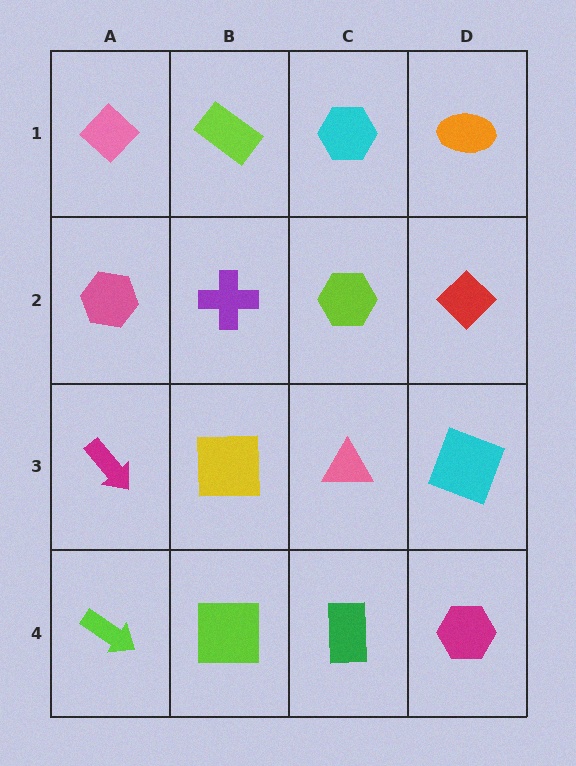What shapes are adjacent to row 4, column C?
A pink triangle (row 3, column C), a lime square (row 4, column B), a magenta hexagon (row 4, column D).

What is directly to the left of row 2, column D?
A lime hexagon.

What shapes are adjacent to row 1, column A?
A pink hexagon (row 2, column A), a lime rectangle (row 1, column B).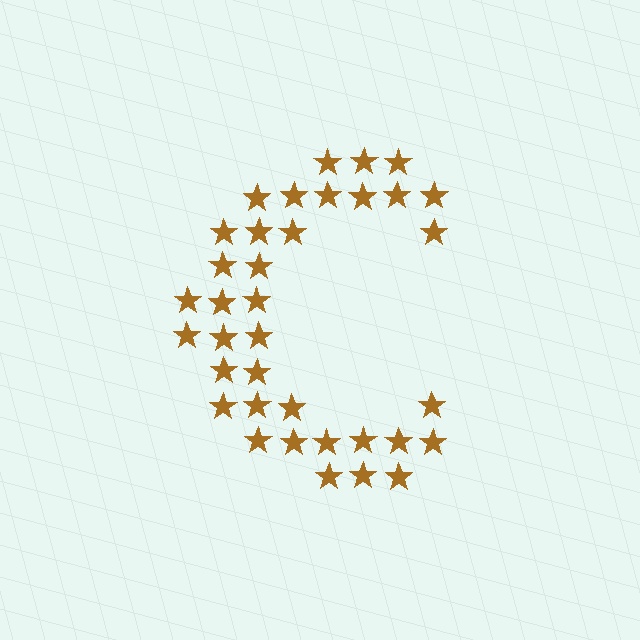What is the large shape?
The large shape is the letter C.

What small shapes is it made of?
It is made of small stars.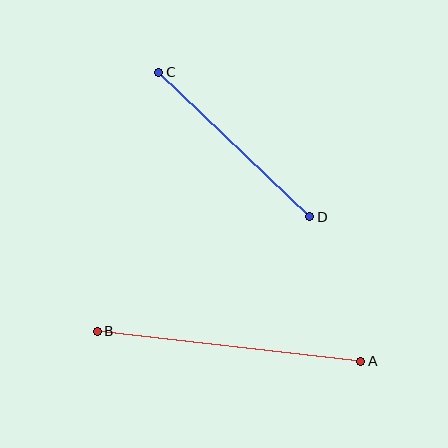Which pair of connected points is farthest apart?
Points A and B are farthest apart.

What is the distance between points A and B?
The distance is approximately 265 pixels.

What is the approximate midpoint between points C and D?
The midpoint is at approximately (234, 145) pixels.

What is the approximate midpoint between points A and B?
The midpoint is at approximately (229, 346) pixels.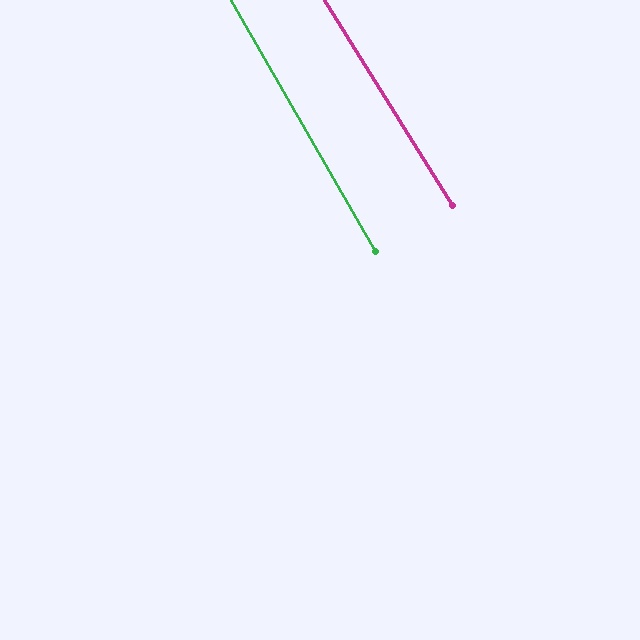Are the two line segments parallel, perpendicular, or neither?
Parallel — their directions differ by only 1.9°.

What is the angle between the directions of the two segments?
Approximately 2 degrees.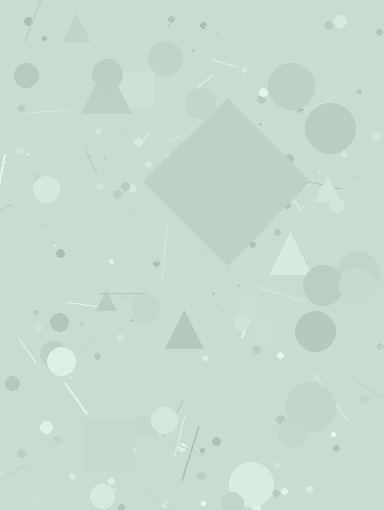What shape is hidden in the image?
A diamond is hidden in the image.